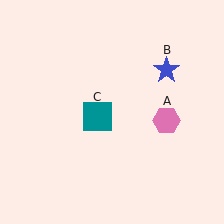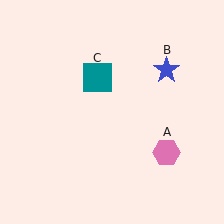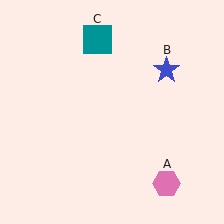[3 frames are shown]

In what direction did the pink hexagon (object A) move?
The pink hexagon (object A) moved down.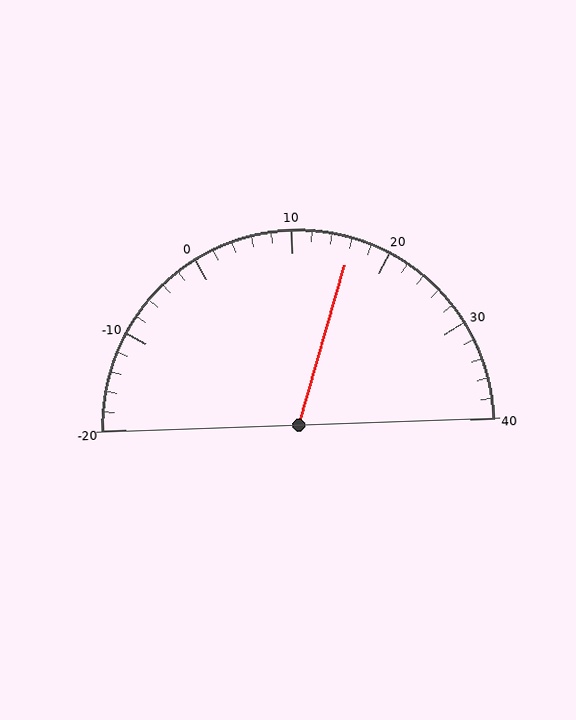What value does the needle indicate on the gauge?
The needle indicates approximately 16.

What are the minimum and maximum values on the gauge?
The gauge ranges from -20 to 40.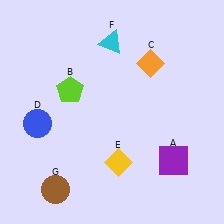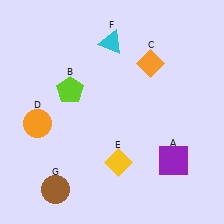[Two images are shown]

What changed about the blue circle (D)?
In Image 1, D is blue. In Image 2, it changed to orange.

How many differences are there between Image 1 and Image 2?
There is 1 difference between the two images.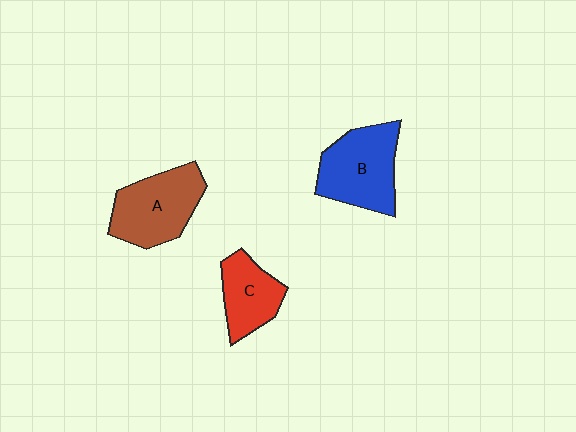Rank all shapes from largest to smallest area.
From largest to smallest: B (blue), A (brown), C (red).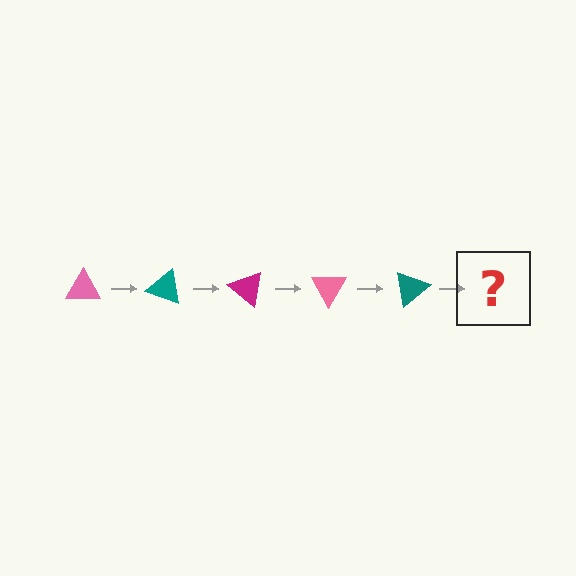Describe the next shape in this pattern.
It should be a magenta triangle, rotated 100 degrees from the start.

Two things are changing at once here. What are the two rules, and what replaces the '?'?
The two rules are that it rotates 20 degrees each step and the color cycles through pink, teal, and magenta. The '?' should be a magenta triangle, rotated 100 degrees from the start.